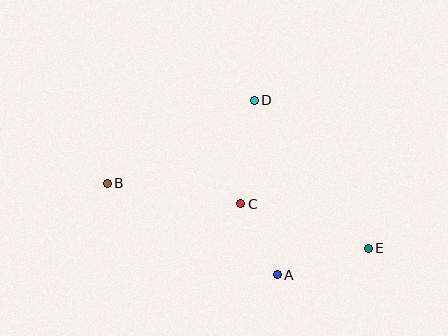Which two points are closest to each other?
Points A and C are closest to each other.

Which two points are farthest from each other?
Points B and E are farthest from each other.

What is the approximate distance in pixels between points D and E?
The distance between D and E is approximately 186 pixels.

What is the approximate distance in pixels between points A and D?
The distance between A and D is approximately 176 pixels.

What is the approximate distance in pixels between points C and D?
The distance between C and D is approximately 104 pixels.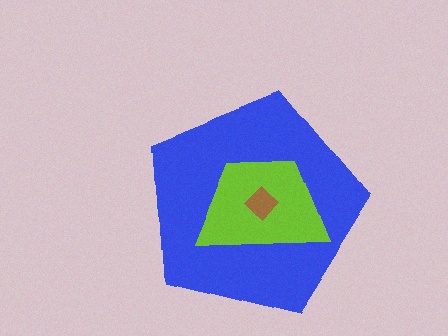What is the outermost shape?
The blue pentagon.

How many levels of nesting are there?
3.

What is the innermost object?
The brown diamond.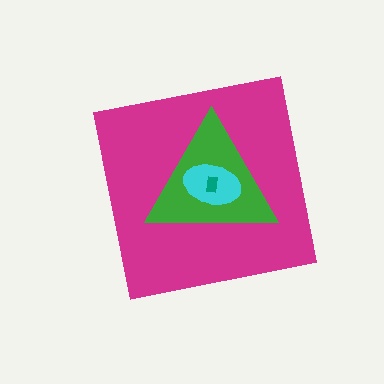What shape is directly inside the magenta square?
The green triangle.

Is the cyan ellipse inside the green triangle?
Yes.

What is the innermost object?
The teal rectangle.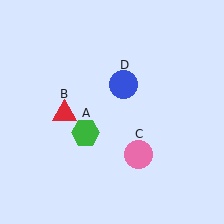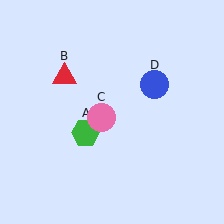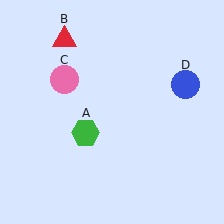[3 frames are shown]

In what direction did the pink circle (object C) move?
The pink circle (object C) moved up and to the left.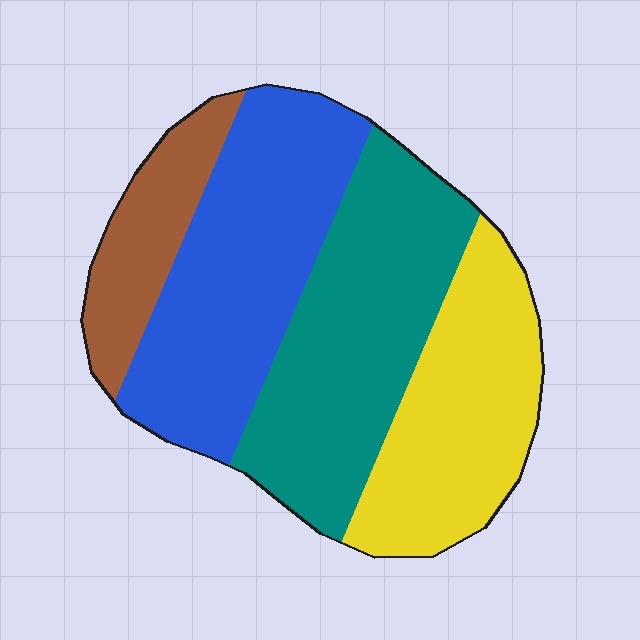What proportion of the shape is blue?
Blue takes up about one third (1/3) of the shape.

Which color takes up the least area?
Brown, at roughly 15%.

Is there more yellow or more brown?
Yellow.